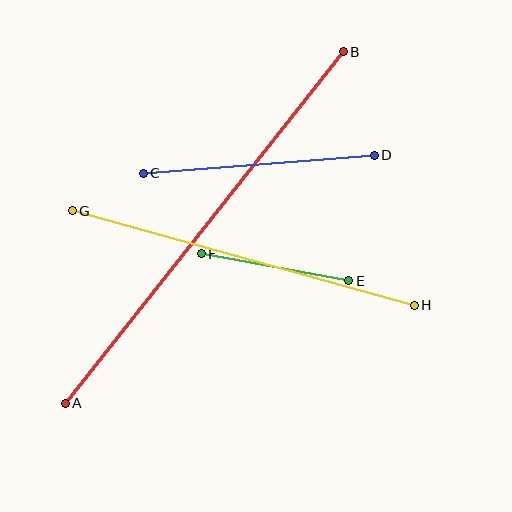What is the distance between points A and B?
The distance is approximately 448 pixels.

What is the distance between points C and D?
The distance is approximately 232 pixels.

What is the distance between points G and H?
The distance is approximately 355 pixels.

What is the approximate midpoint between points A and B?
The midpoint is at approximately (204, 228) pixels.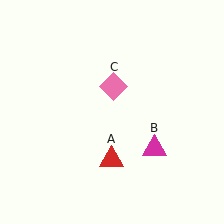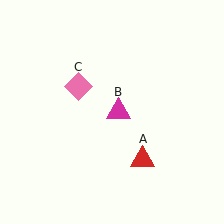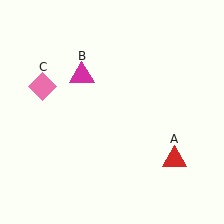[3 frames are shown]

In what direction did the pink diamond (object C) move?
The pink diamond (object C) moved left.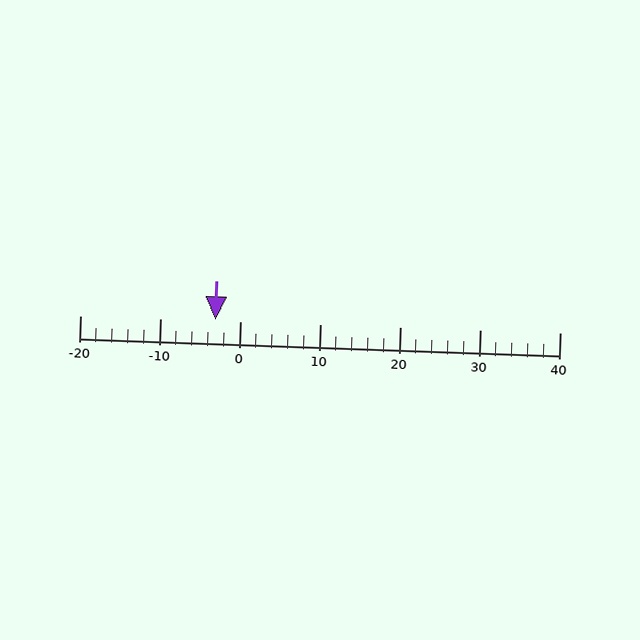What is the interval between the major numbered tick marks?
The major tick marks are spaced 10 units apart.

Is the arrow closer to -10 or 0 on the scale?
The arrow is closer to 0.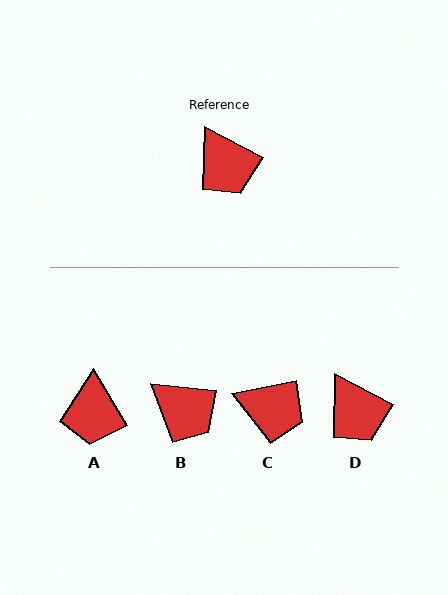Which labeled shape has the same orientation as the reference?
D.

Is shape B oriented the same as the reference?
No, it is off by about 22 degrees.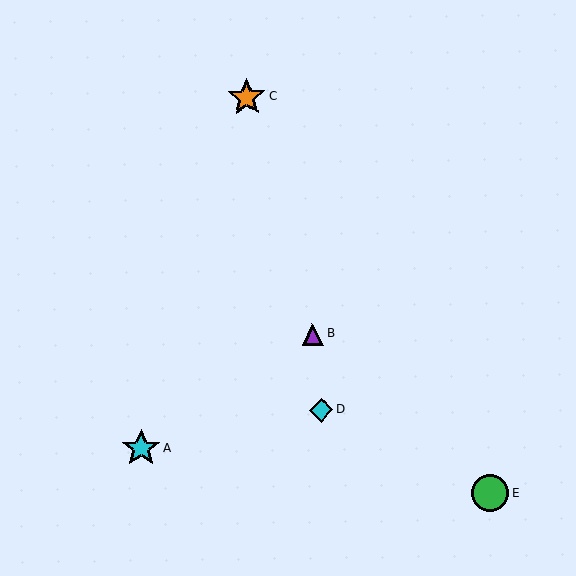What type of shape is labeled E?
Shape E is a green circle.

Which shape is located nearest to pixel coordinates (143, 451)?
The cyan star (labeled A) at (141, 448) is nearest to that location.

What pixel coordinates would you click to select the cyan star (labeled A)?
Click at (141, 448) to select the cyan star A.